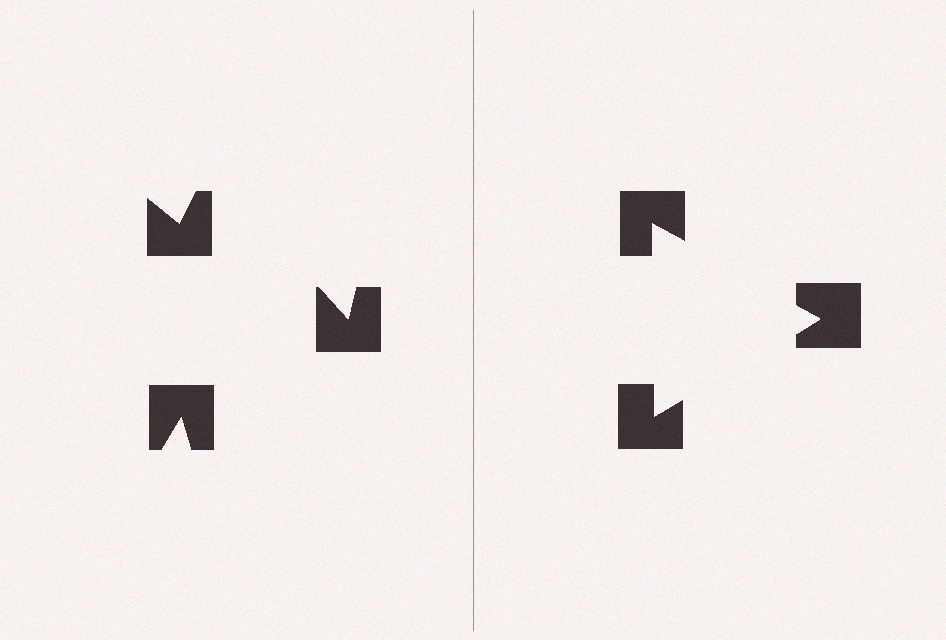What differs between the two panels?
The notched squares are positioned identically on both sides; only the wedge orientations differ. On the right they align to a triangle; on the left they are misaligned.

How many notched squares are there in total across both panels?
6 — 3 on each side.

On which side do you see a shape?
An illusory triangle appears on the right side. On the left side the wedge cuts are rotated, so no coherent shape forms.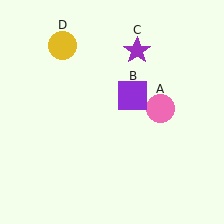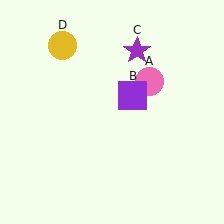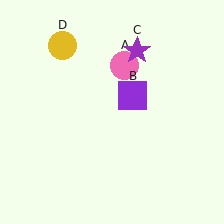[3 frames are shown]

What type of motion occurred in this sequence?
The pink circle (object A) rotated counterclockwise around the center of the scene.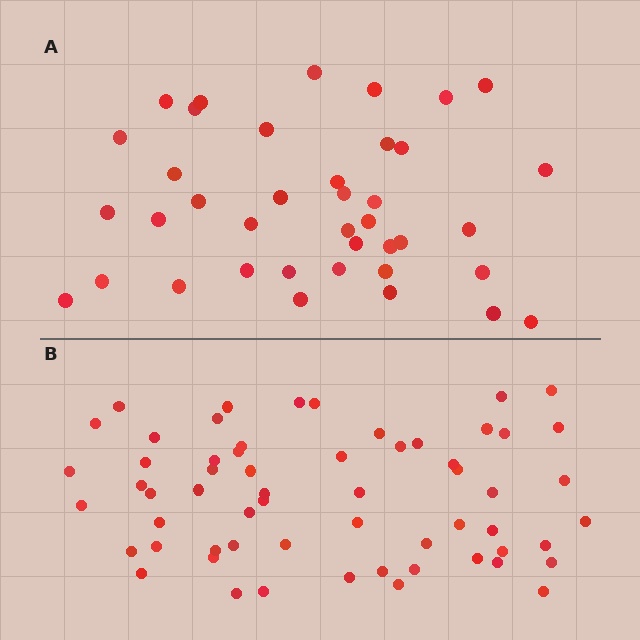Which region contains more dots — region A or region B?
Region B (the bottom region) has more dots.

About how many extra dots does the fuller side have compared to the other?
Region B has approximately 20 more dots than region A.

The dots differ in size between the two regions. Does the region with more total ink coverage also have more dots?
No. Region A has more total ink coverage because its dots are larger, but region B actually contains more individual dots. Total area can be misleading — the number of items is what matters here.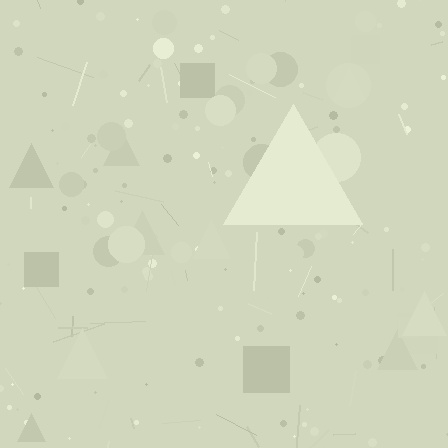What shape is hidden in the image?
A triangle is hidden in the image.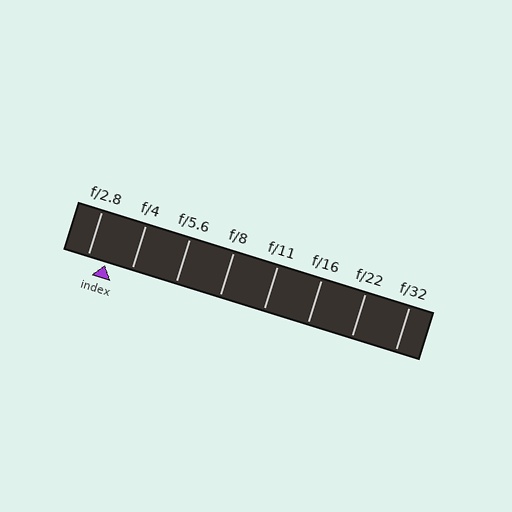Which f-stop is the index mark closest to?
The index mark is closest to f/2.8.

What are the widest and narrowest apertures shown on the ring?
The widest aperture shown is f/2.8 and the narrowest is f/32.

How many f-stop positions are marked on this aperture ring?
There are 8 f-stop positions marked.